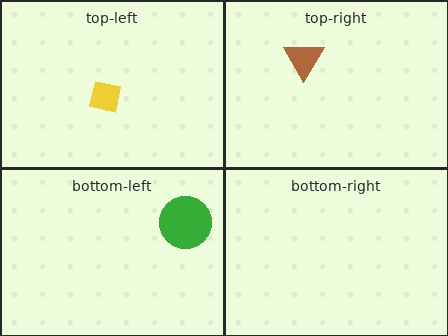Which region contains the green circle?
The bottom-left region.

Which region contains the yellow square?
The top-left region.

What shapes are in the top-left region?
The yellow square.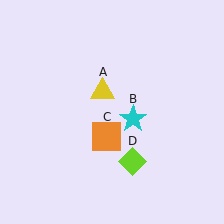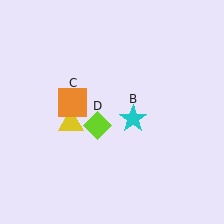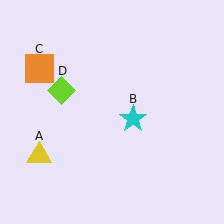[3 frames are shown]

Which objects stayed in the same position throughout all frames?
Cyan star (object B) remained stationary.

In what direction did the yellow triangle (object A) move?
The yellow triangle (object A) moved down and to the left.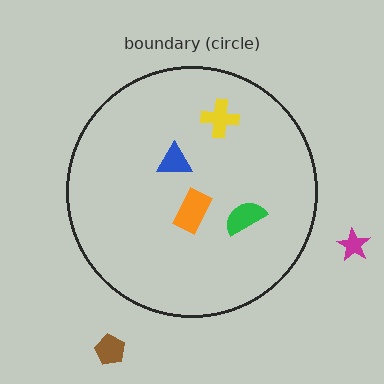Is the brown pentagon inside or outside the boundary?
Outside.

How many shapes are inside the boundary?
4 inside, 2 outside.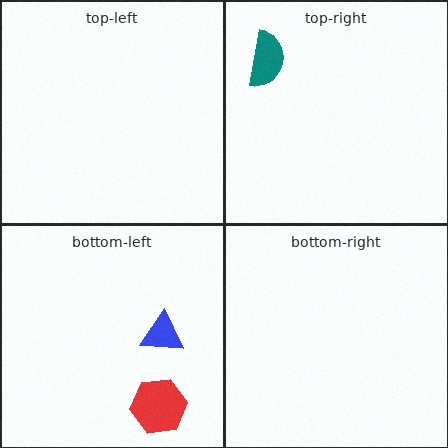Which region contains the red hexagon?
The bottom-left region.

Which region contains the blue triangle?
The bottom-left region.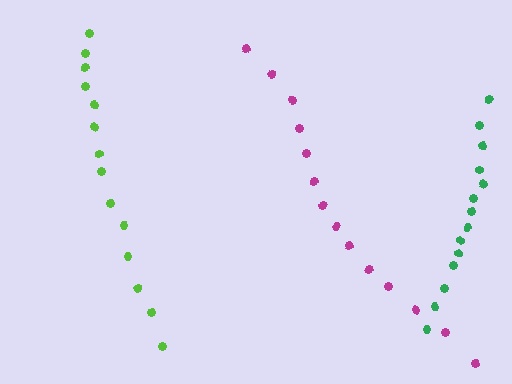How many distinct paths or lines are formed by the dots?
There are 3 distinct paths.